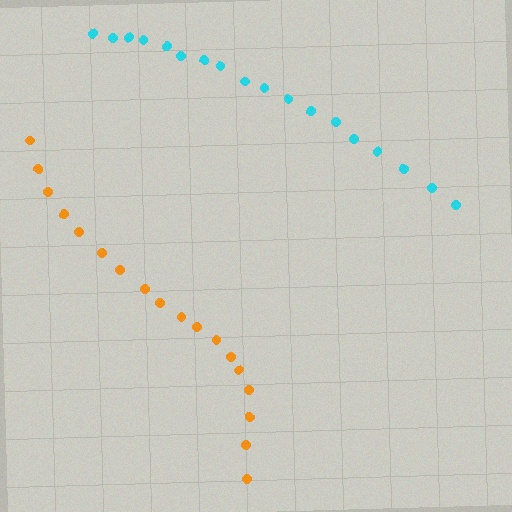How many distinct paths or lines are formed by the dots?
There are 2 distinct paths.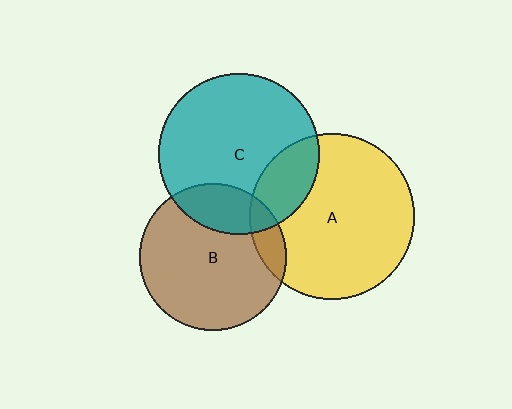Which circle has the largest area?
Circle A (yellow).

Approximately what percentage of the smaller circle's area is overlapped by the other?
Approximately 10%.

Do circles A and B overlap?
Yes.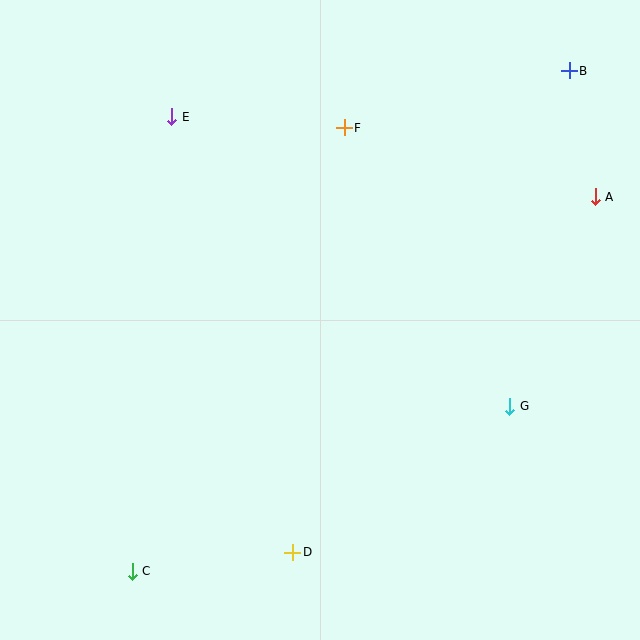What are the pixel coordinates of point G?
Point G is at (510, 406).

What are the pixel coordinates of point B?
Point B is at (569, 71).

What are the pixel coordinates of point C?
Point C is at (132, 571).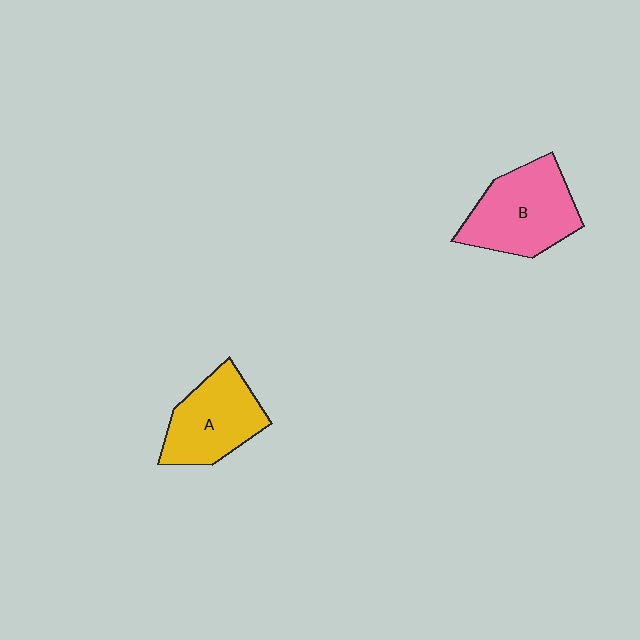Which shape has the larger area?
Shape B (pink).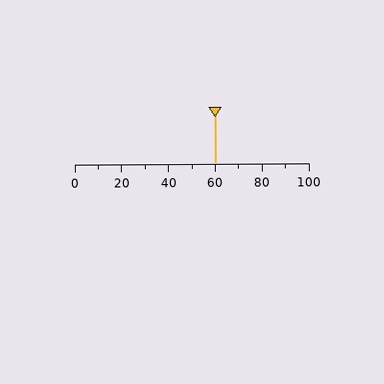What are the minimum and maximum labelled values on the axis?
The axis runs from 0 to 100.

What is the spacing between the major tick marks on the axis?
The major ticks are spaced 20 apart.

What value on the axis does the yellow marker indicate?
The marker indicates approximately 60.